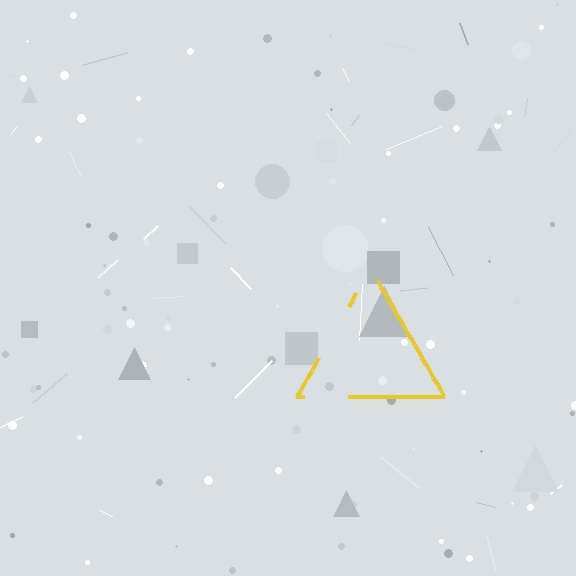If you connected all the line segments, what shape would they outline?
They would outline a triangle.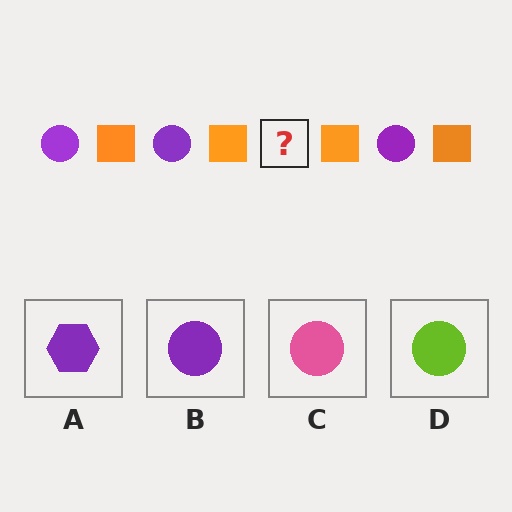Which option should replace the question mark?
Option B.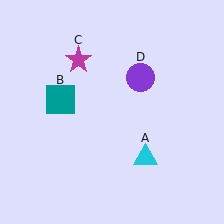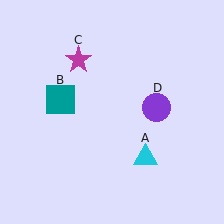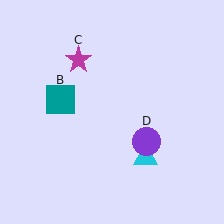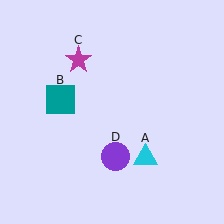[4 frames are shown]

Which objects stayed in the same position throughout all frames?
Cyan triangle (object A) and teal square (object B) and magenta star (object C) remained stationary.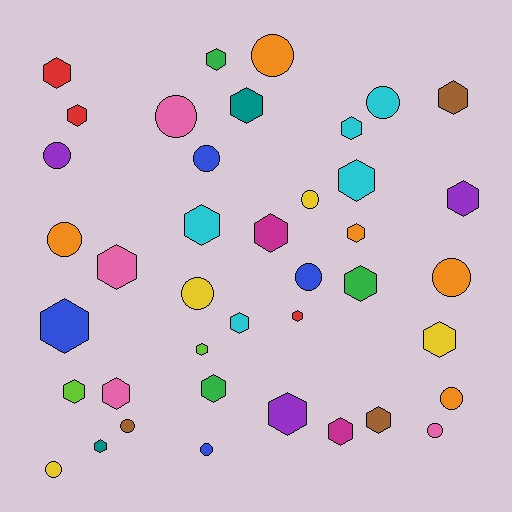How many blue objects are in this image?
There are 4 blue objects.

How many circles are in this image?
There are 15 circles.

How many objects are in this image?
There are 40 objects.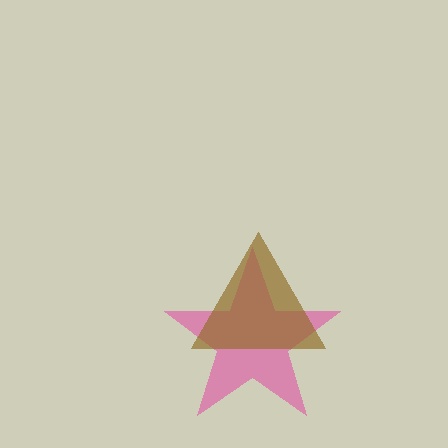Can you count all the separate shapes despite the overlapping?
Yes, there are 2 separate shapes.